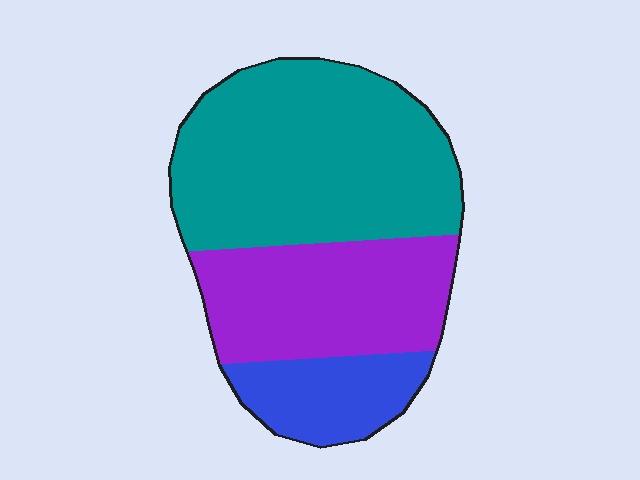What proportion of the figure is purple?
Purple takes up about one third (1/3) of the figure.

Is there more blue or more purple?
Purple.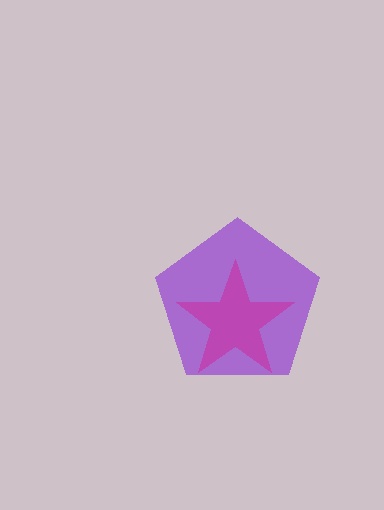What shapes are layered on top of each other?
The layered shapes are: a purple pentagon, a magenta star.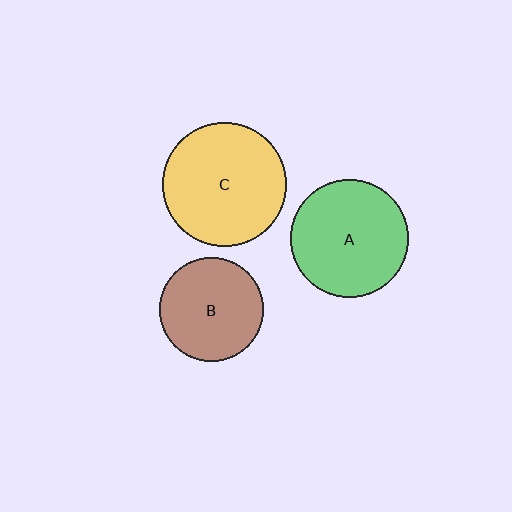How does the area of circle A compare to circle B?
Approximately 1.3 times.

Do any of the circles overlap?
No, none of the circles overlap.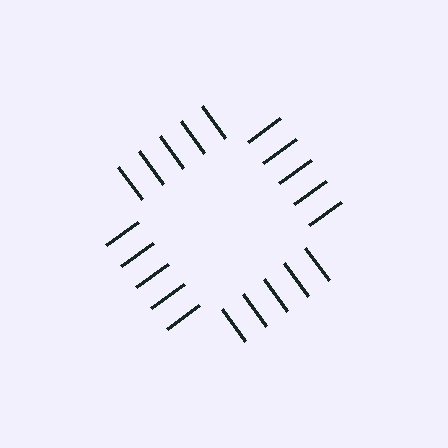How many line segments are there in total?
20 — 5 along each of the 4 edges.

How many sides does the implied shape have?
4 sides — the line-ends trace a square.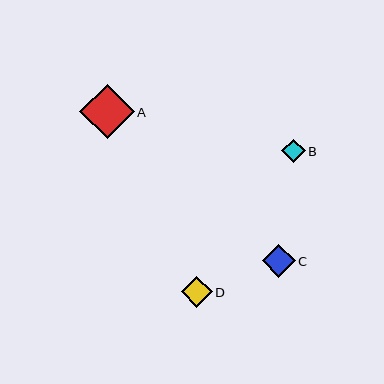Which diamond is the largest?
Diamond A is the largest with a size of approximately 55 pixels.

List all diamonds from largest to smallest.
From largest to smallest: A, C, D, B.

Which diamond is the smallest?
Diamond B is the smallest with a size of approximately 24 pixels.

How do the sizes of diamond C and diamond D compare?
Diamond C and diamond D are approximately the same size.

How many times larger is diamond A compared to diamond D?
Diamond A is approximately 1.8 times the size of diamond D.